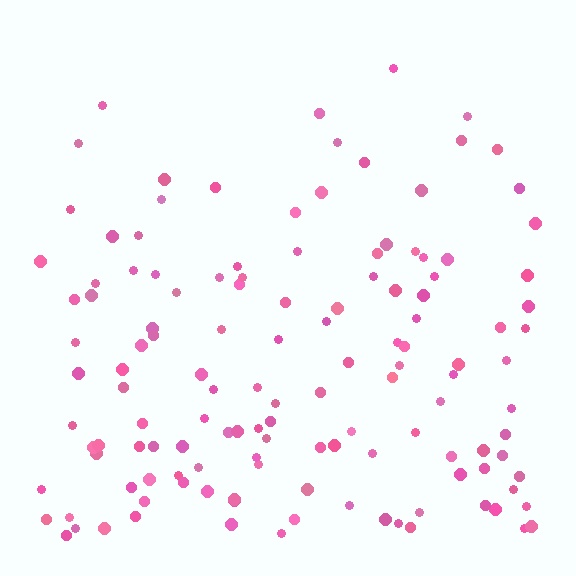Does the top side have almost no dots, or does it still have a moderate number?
Still a moderate number, just noticeably fewer than the bottom.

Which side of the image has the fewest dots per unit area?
The top.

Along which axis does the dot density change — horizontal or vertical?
Vertical.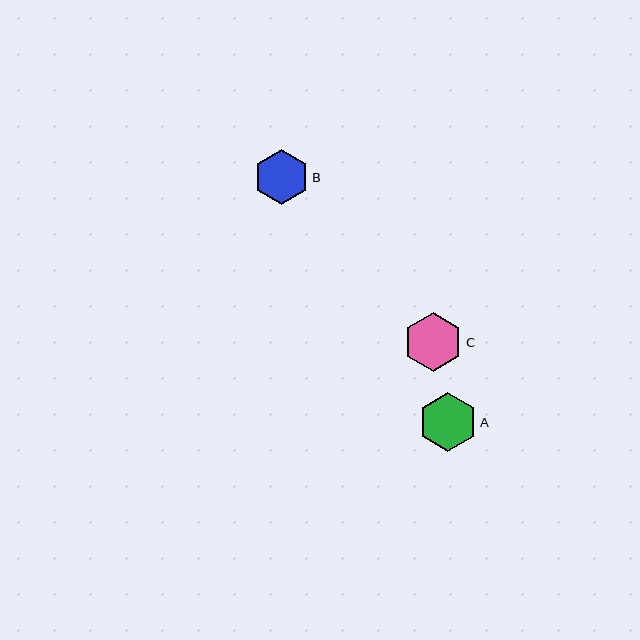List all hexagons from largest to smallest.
From largest to smallest: C, A, B.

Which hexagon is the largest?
Hexagon C is the largest with a size of approximately 59 pixels.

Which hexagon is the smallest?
Hexagon B is the smallest with a size of approximately 55 pixels.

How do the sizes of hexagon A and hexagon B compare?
Hexagon A and hexagon B are approximately the same size.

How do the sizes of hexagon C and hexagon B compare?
Hexagon C and hexagon B are approximately the same size.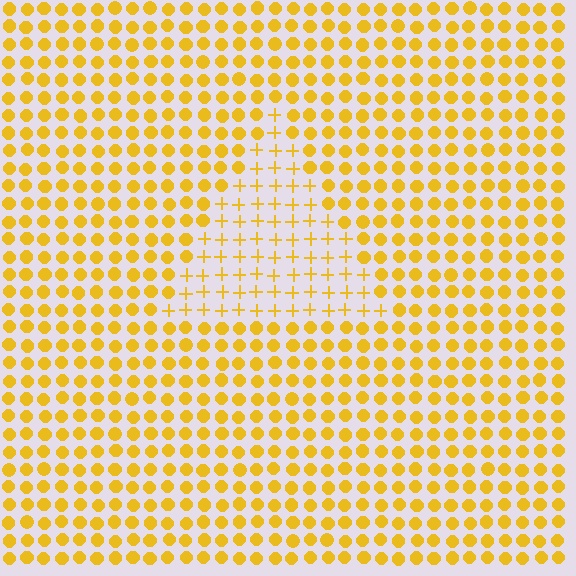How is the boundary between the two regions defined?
The boundary is defined by a change in element shape: plus signs inside vs. circles outside. All elements share the same color and spacing.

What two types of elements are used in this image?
The image uses plus signs inside the triangle region and circles outside it.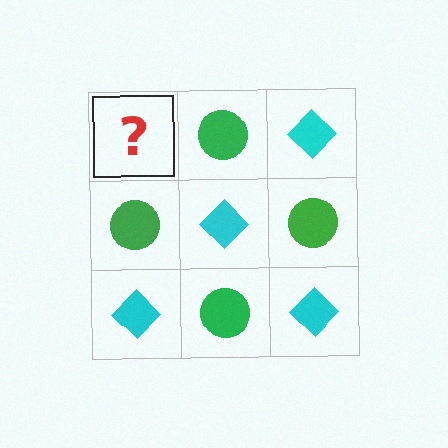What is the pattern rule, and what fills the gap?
The rule is that it alternates cyan diamond and green circle in a checkerboard pattern. The gap should be filled with a cyan diamond.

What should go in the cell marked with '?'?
The missing cell should contain a cyan diamond.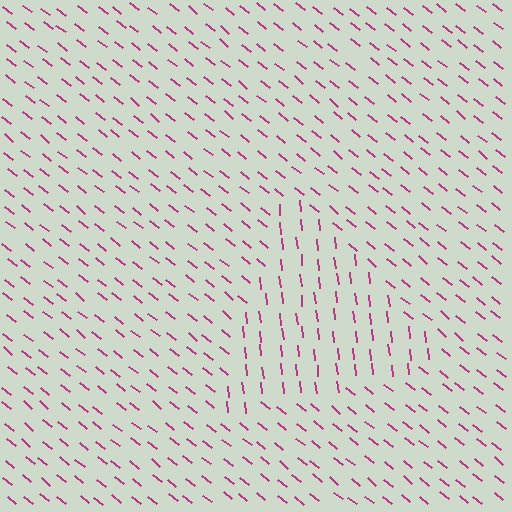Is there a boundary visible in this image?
Yes, there is a texture boundary formed by a change in line orientation.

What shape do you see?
I see a triangle.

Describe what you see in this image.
The image is filled with small magenta line segments. A triangle region in the image has lines oriented differently from the surrounding lines, creating a visible texture boundary.